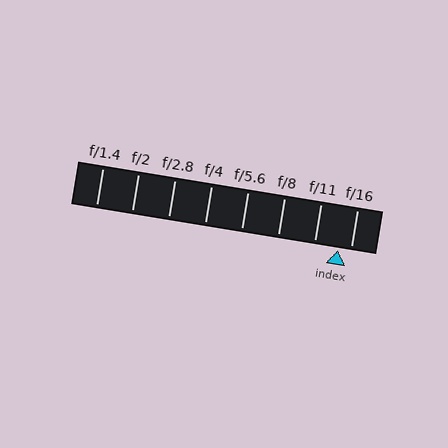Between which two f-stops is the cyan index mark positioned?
The index mark is between f/11 and f/16.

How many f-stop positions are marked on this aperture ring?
There are 8 f-stop positions marked.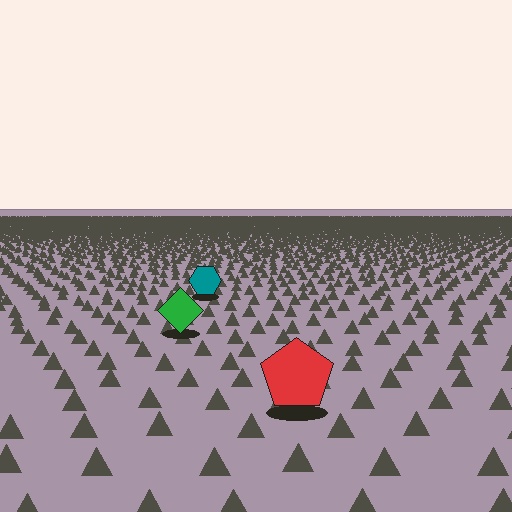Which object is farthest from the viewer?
The teal hexagon is farthest from the viewer. It appears smaller and the ground texture around it is denser.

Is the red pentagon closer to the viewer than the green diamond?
Yes. The red pentagon is closer — you can tell from the texture gradient: the ground texture is coarser near it.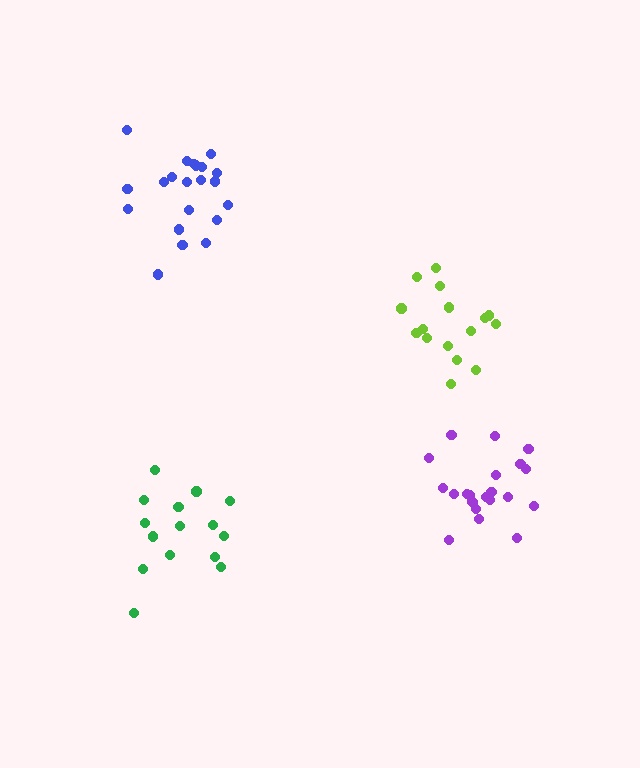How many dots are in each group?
Group 1: 21 dots, Group 2: 15 dots, Group 3: 16 dots, Group 4: 21 dots (73 total).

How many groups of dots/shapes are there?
There are 4 groups.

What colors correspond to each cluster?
The clusters are colored: purple, green, lime, blue.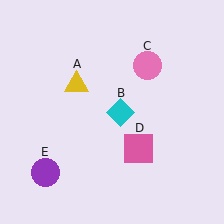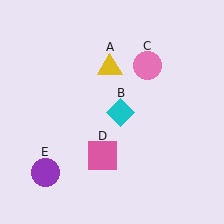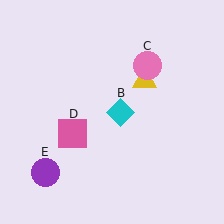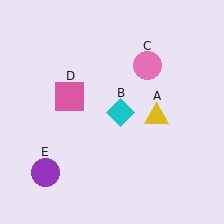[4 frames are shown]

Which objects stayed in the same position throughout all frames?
Cyan diamond (object B) and pink circle (object C) and purple circle (object E) remained stationary.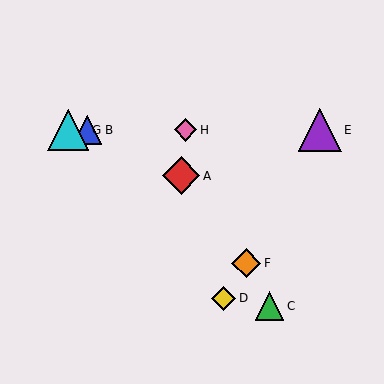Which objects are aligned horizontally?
Objects B, E, G, H are aligned horizontally.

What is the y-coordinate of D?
Object D is at y≈298.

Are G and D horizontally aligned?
No, G is at y≈130 and D is at y≈298.